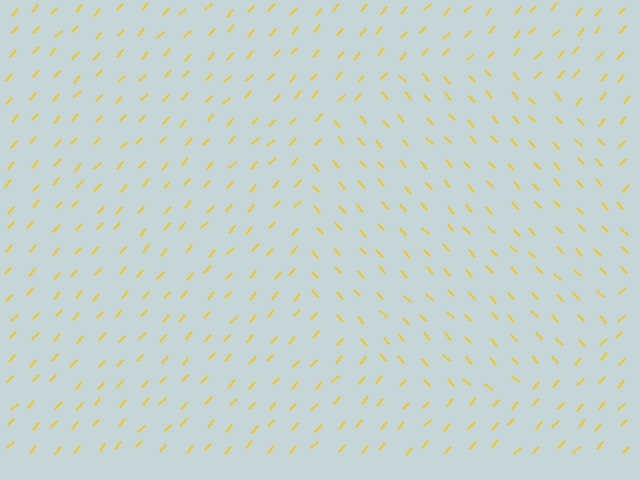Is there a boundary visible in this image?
Yes, there is a texture boundary formed by a change in line orientation.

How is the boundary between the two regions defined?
The boundary is defined purely by a change in line orientation (approximately 87 degrees difference). All lines are the same color and thickness.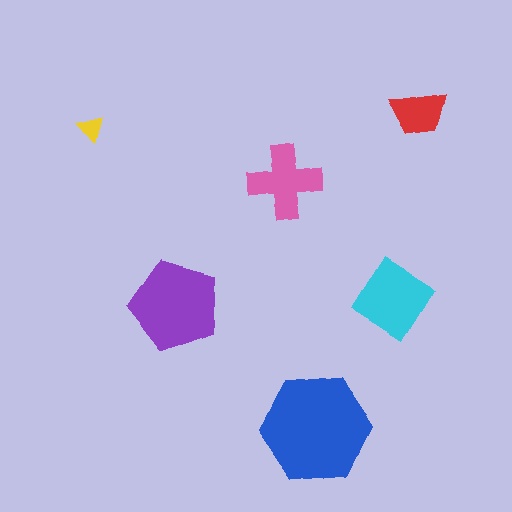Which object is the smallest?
The yellow triangle.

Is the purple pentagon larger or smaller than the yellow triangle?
Larger.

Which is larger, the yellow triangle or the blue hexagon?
The blue hexagon.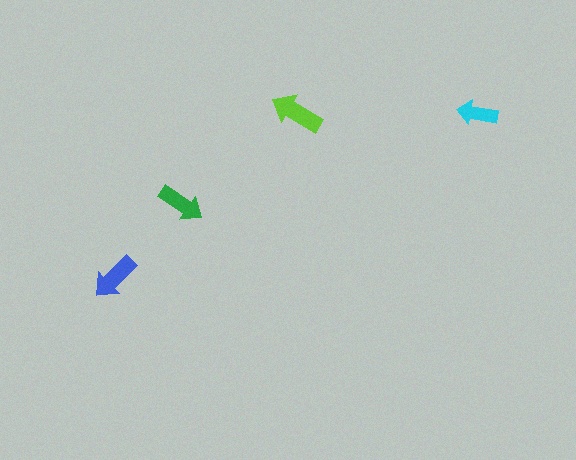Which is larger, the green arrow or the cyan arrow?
The green one.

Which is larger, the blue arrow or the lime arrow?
The lime one.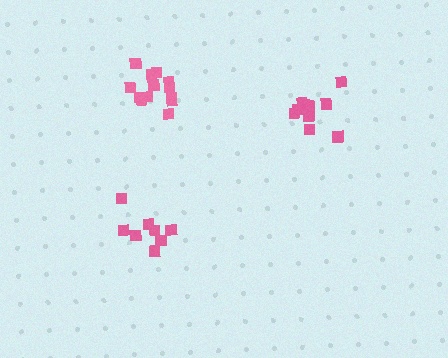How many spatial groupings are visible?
There are 3 spatial groupings.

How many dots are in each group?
Group 1: 11 dots, Group 2: 13 dots, Group 3: 8 dots (32 total).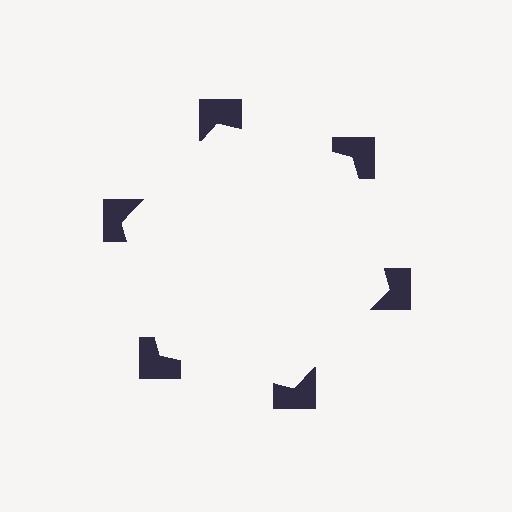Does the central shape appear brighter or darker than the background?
It typically appears slightly brighter than the background, even though no actual brightness change is drawn.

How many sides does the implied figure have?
6 sides.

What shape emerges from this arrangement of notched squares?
An illusory hexagon — its edges are inferred from the aligned wedge cuts in the notched squares, not physically drawn.